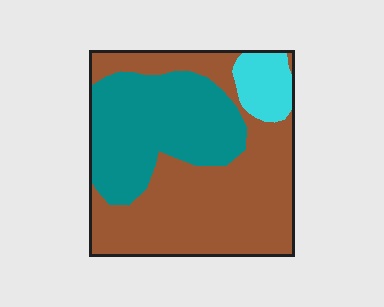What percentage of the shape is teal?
Teal covers about 35% of the shape.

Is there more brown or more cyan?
Brown.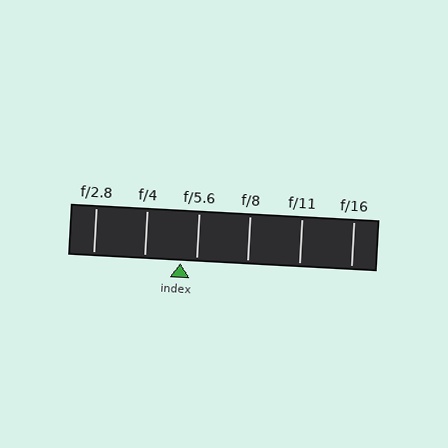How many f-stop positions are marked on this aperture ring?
There are 6 f-stop positions marked.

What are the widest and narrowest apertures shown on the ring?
The widest aperture shown is f/2.8 and the narrowest is f/16.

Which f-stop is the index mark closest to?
The index mark is closest to f/5.6.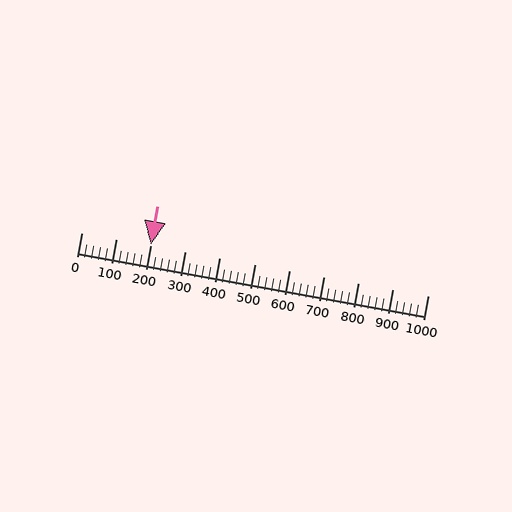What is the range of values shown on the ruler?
The ruler shows values from 0 to 1000.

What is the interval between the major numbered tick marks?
The major tick marks are spaced 100 units apart.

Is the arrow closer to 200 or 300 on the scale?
The arrow is closer to 200.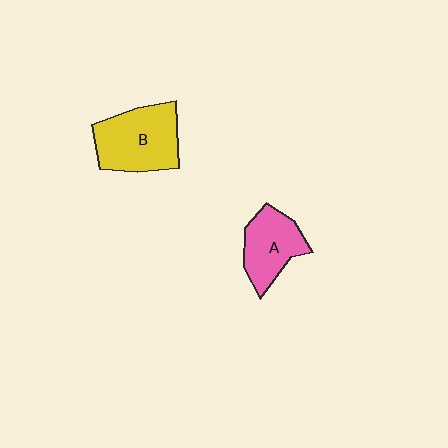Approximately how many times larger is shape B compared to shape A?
Approximately 1.3 times.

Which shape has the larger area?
Shape B (yellow).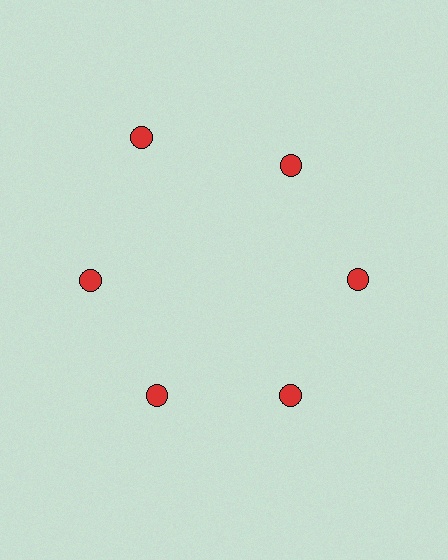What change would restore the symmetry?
The symmetry would be restored by moving it inward, back onto the ring so that all 6 circles sit at equal angles and equal distance from the center.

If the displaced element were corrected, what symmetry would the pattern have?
It would have 6-fold rotational symmetry — the pattern would map onto itself every 60 degrees.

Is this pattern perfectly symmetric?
No. The 6 red circles are arranged in a ring, but one element near the 11 o'clock position is pushed outward from the center, breaking the 6-fold rotational symmetry.